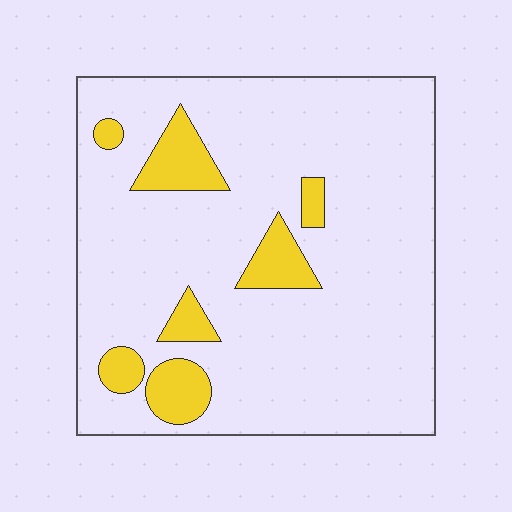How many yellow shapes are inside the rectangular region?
7.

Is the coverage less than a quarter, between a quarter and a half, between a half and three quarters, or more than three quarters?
Less than a quarter.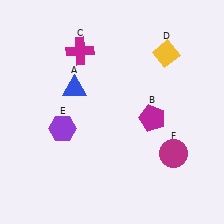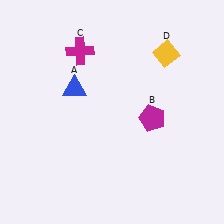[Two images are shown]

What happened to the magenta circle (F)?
The magenta circle (F) was removed in Image 2. It was in the bottom-right area of Image 1.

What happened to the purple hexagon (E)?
The purple hexagon (E) was removed in Image 2. It was in the bottom-left area of Image 1.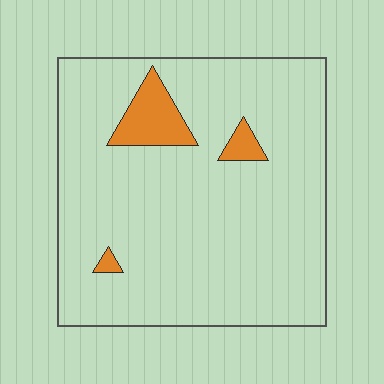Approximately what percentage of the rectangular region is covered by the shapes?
Approximately 5%.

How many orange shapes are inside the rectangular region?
3.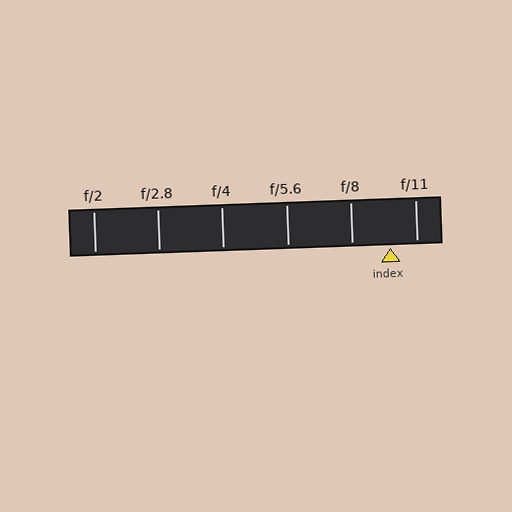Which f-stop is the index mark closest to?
The index mark is closest to f/11.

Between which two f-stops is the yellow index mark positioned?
The index mark is between f/8 and f/11.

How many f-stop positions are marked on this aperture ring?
There are 6 f-stop positions marked.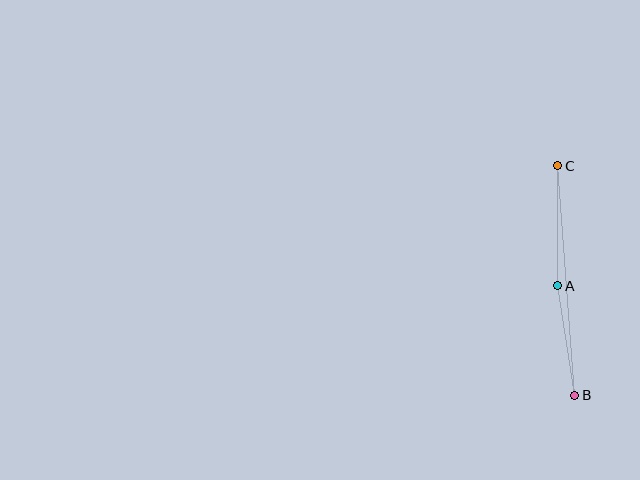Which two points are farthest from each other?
Points B and C are farthest from each other.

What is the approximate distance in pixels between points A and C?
The distance between A and C is approximately 120 pixels.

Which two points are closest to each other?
Points A and B are closest to each other.